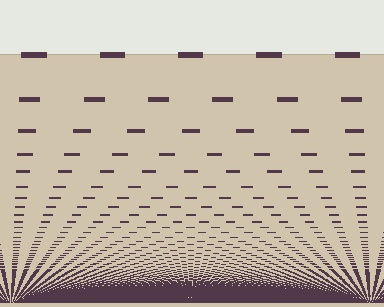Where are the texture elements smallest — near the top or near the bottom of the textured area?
Near the bottom.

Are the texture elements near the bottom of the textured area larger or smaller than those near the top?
Smaller. The gradient is inverted — elements near the bottom are smaller and denser.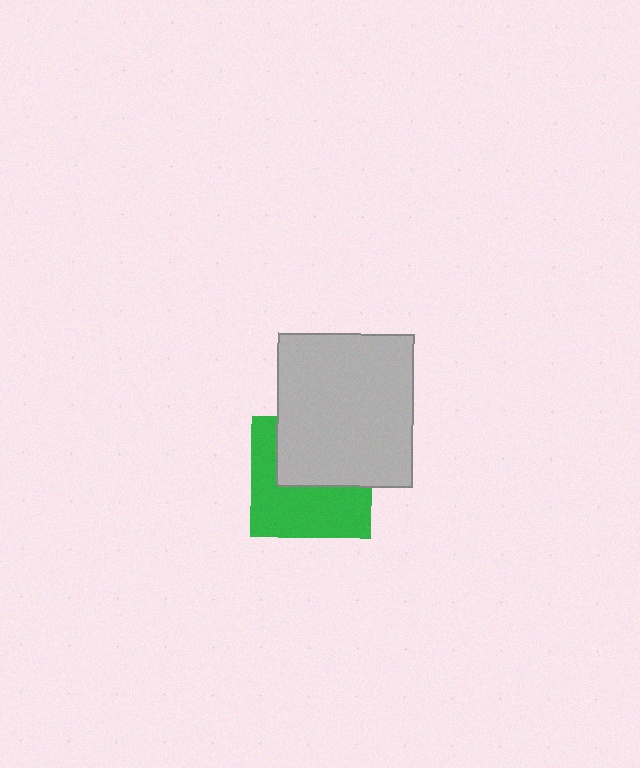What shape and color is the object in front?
The object in front is a light gray rectangle.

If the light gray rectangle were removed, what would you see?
You would see the complete green square.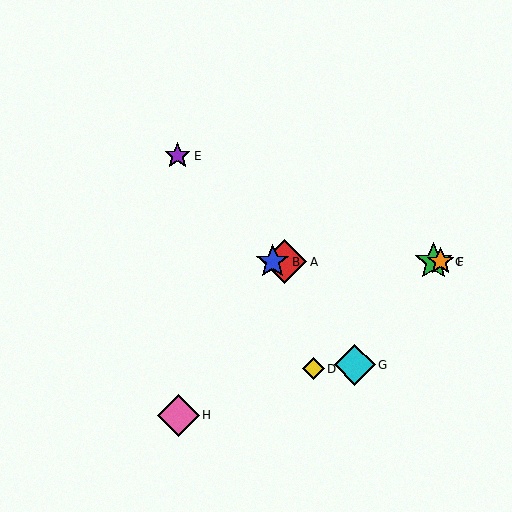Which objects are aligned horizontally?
Objects A, B, C, F are aligned horizontally.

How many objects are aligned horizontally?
4 objects (A, B, C, F) are aligned horizontally.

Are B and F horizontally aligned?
Yes, both are at y≈262.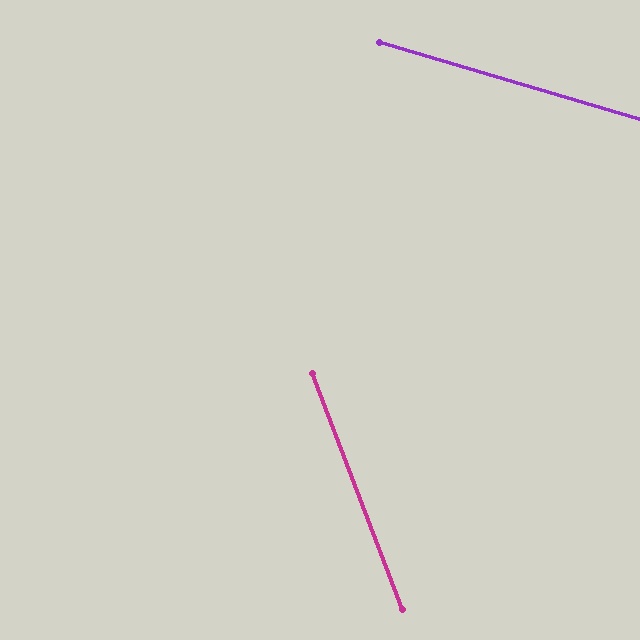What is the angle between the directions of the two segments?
Approximately 53 degrees.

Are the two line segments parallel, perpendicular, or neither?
Neither parallel nor perpendicular — they differ by about 53°.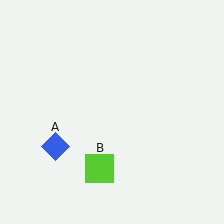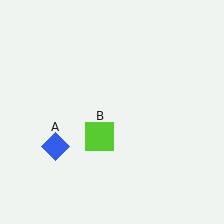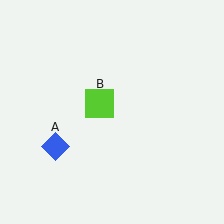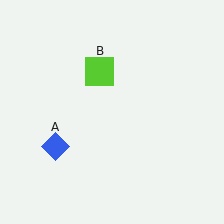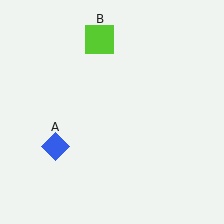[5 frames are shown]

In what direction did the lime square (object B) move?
The lime square (object B) moved up.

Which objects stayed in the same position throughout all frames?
Blue diamond (object A) remained stationary.